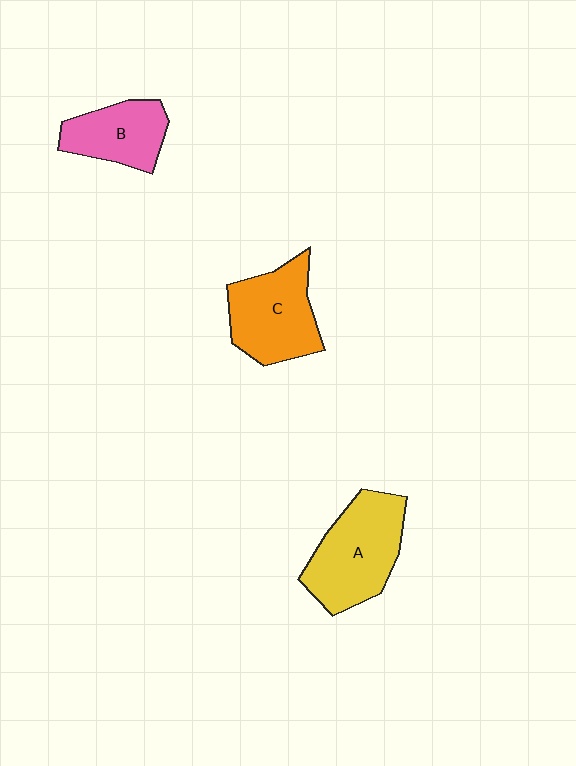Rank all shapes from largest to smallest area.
From largest to smallest: A (yellow), C (orange), B (pink).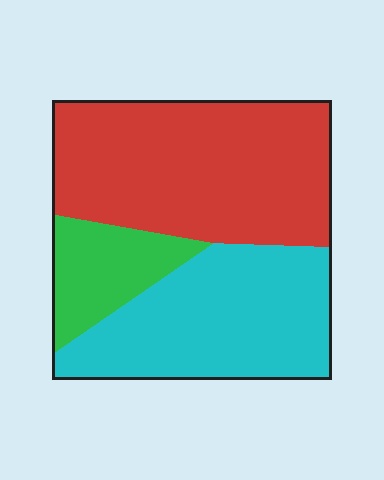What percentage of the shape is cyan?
Cyan takes up about three eighths (3/8) of the shape.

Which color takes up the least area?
Green, at roughly 15%.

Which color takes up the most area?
Red, at roughly 50%.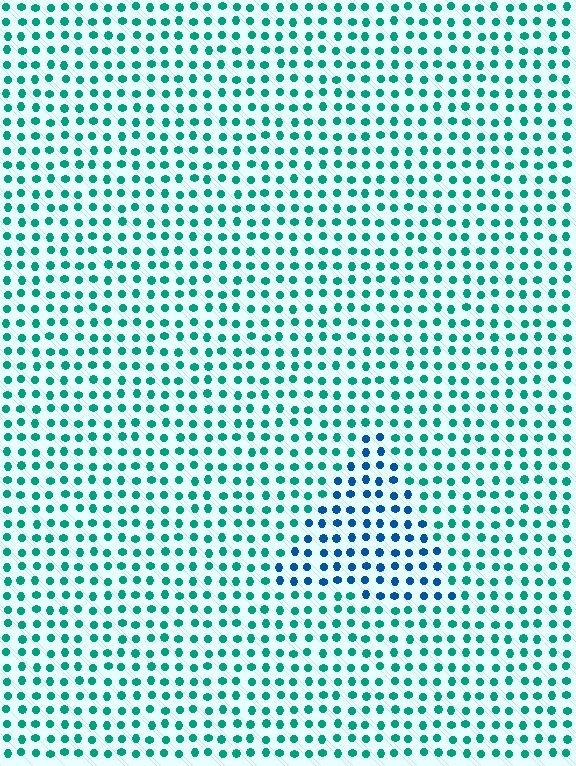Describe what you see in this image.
The image is filled with small teal elements in a uniform arrangement. A triangle-shaped region is visible where the elements are tinted to a slightly different hue, forming a subtle color boundary.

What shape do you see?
I see a triangle.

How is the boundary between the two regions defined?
The boundary is defined purely by a slight shift in hue (about 42 degrees). Spacing, size, and orientation are identical on both sides.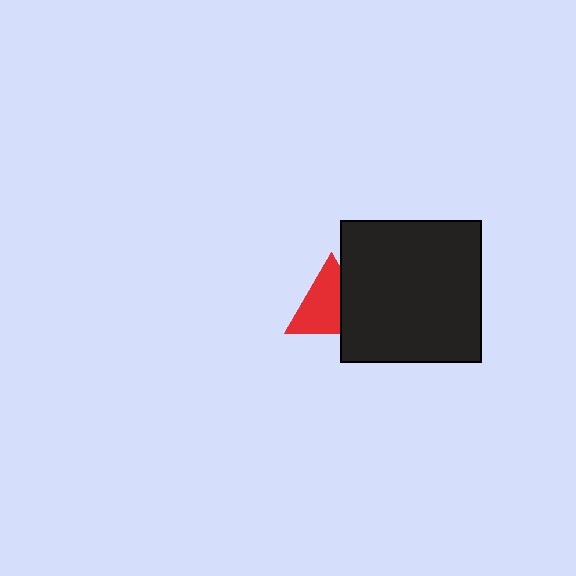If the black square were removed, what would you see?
You would see the complete red triangle.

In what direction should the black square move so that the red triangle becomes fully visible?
The black square should move right. That is the shortest direction to clear the overlap and leave the red triangle fully visible.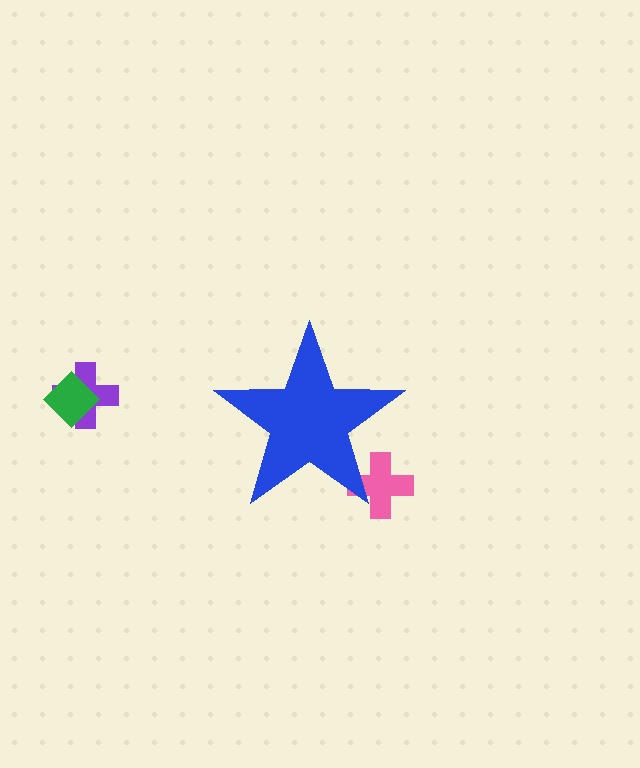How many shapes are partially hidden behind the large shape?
1 shape is partially hidden.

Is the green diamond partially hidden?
No, the green diamond is fully visible.